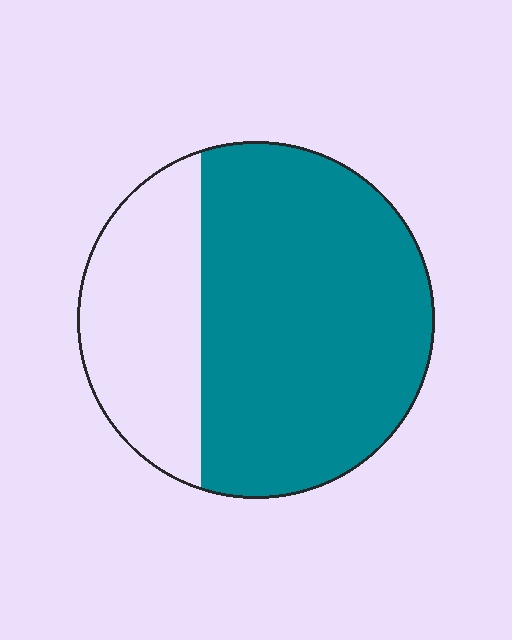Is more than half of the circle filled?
Yes.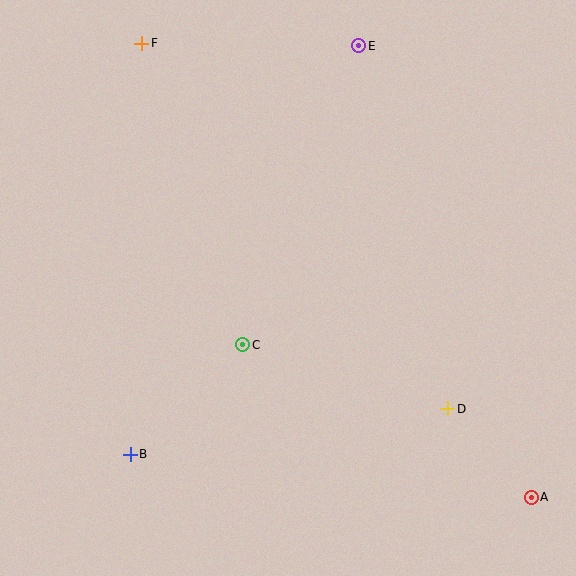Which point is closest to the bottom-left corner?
Point B is closest to the bottom-left corner.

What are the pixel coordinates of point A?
Point A is at (531, 497).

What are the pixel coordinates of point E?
Point E is at (359, 46).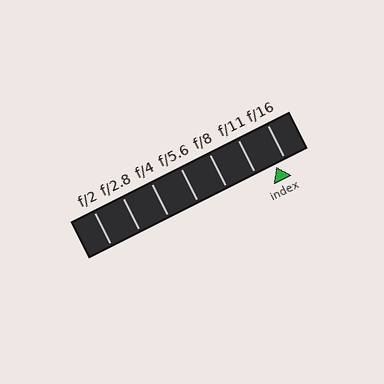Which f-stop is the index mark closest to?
The index mark is closest to f/16.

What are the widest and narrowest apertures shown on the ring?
The widest aperture shown is f/2 and the narrowest is f/16.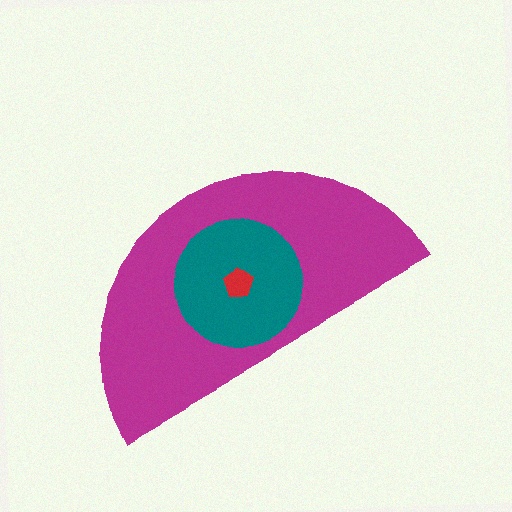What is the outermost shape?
The magenta semicircle.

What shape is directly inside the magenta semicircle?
The teal circle.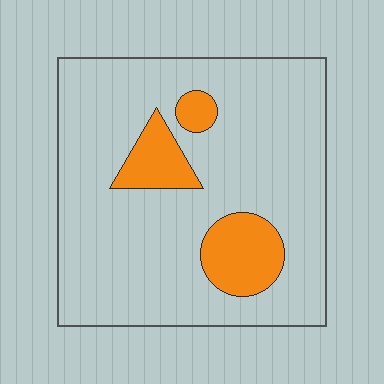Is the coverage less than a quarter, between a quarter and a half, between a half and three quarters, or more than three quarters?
Less than a quarter.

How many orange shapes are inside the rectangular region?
3.